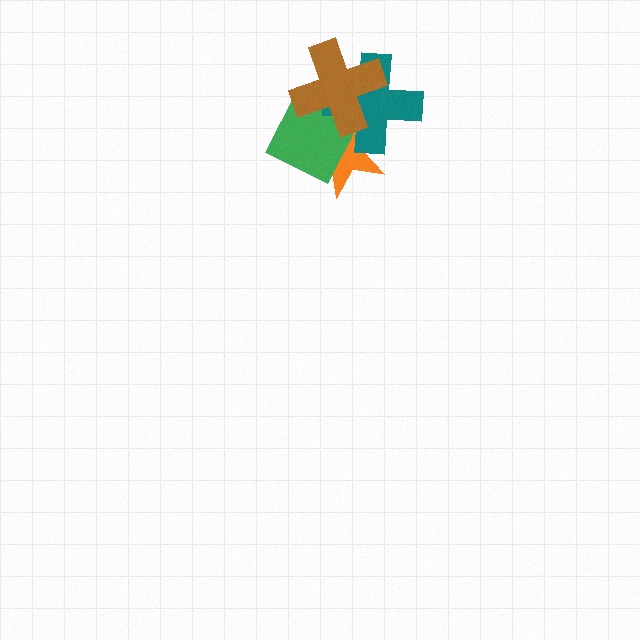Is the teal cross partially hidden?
Yes, it is partially covered by another shape.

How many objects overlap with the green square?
3 objects overlap with the green square.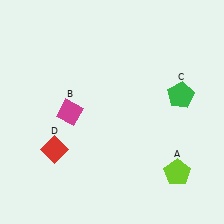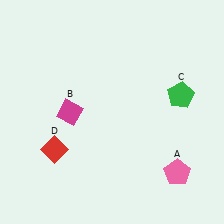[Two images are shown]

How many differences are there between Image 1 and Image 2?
There is 1 difference between the two images.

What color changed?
The pentagon (A) changed from lime in Image 1 to pink in Image 2.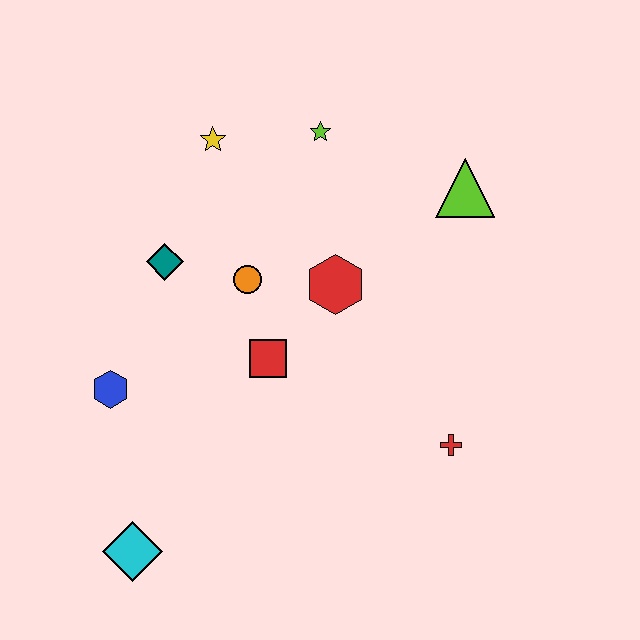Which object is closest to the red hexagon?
The orange circle is closest to the red hexagon.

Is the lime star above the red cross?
Yes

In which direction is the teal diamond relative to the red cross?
The teal diamond is to the left of the red cross.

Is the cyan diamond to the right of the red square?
No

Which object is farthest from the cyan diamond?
The lime triangle is farthest from the cyan diamond.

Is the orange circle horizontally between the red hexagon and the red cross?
No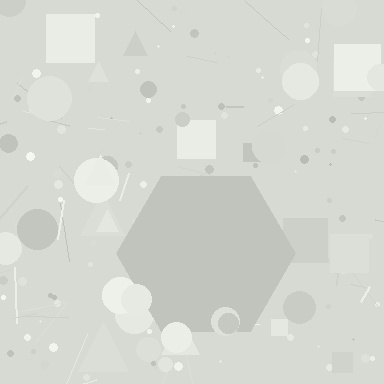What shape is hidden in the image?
A hexagon is hidden in the image.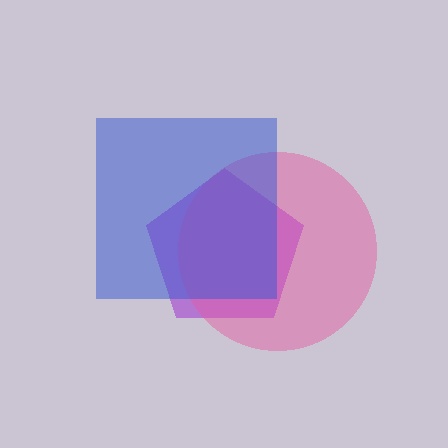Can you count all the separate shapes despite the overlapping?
Yes, there are 3 separate shapes.